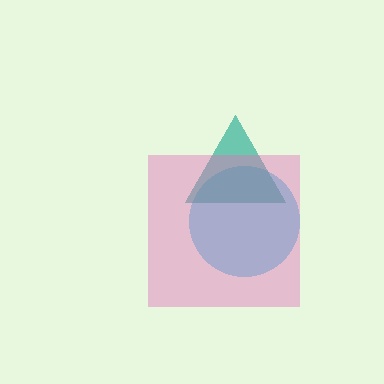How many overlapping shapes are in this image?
There are 3 overlapping shapes in the image.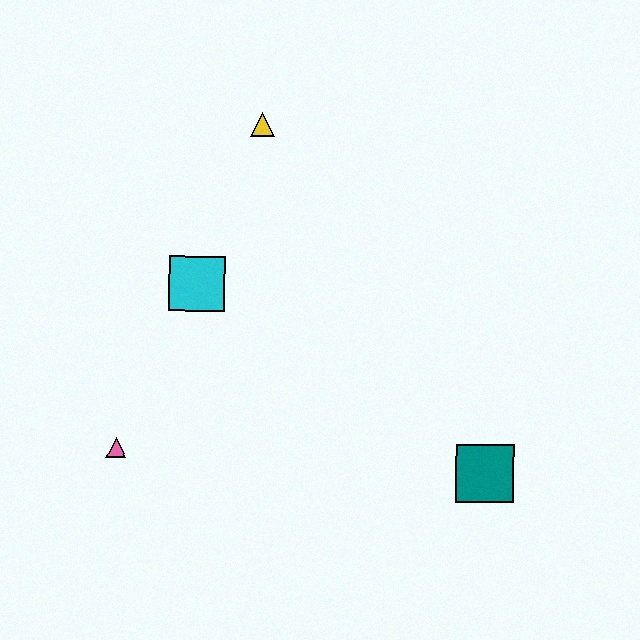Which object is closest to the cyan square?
The yellow triangle is closest to the cyan square.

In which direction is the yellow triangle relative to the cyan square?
The yellow triangle is above the cyan square.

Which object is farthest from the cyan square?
The teal square is farthest from the cyan square.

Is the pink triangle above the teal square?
Yes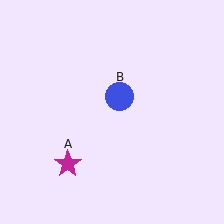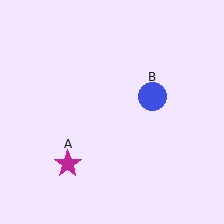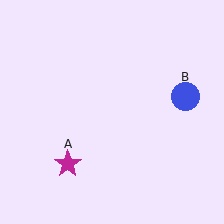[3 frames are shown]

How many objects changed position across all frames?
1 object changed position: blue circle (object B).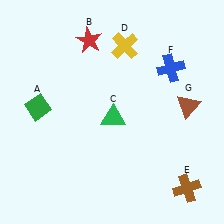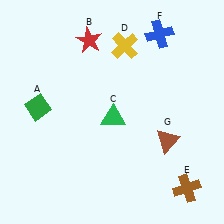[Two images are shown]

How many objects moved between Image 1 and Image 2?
2 objects moved between the two images.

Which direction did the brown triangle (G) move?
The brown triangle (G) moved down.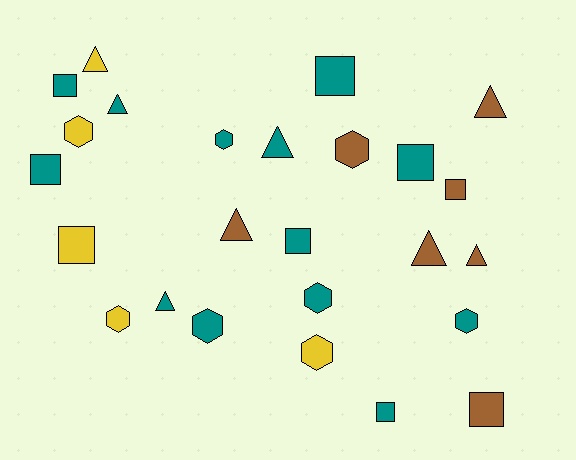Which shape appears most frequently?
Square, with 9 objects.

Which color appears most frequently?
Teal, with 13 objects.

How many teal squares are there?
There are 6 teal squares.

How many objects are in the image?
There are 25 objects.